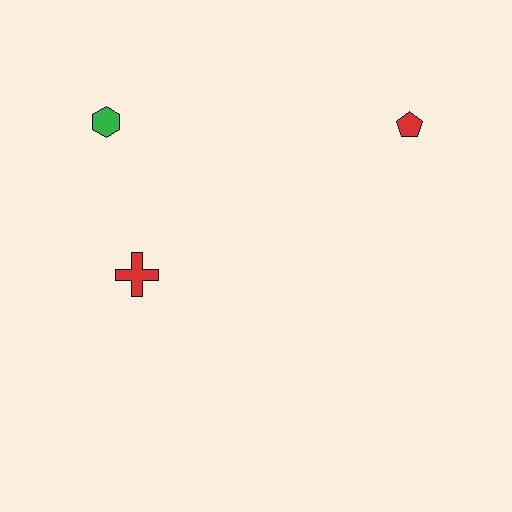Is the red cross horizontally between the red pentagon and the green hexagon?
Yes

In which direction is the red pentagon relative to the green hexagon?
The red pentagon is to the right of the green hexagon.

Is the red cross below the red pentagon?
Yes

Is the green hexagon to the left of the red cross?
Yes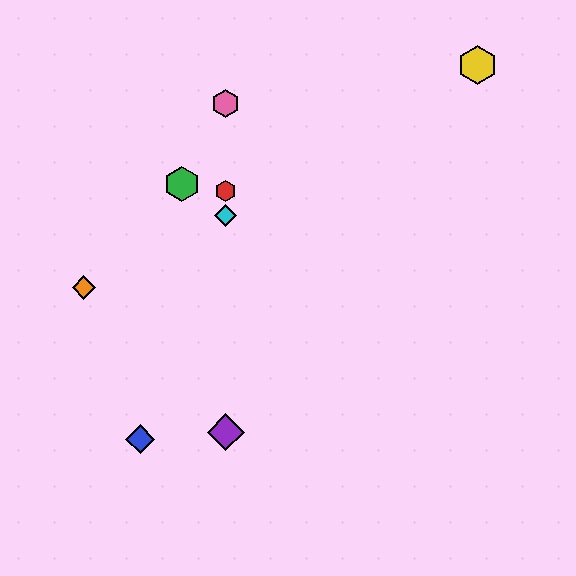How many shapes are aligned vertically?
4 shapes (the red hexagon, the purple diamond, the cyan diamond, the pink hexagon) are aligned vertically.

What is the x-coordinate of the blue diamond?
The blue diamond is at x≈140.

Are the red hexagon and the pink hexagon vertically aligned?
Yes, both are at x≈226.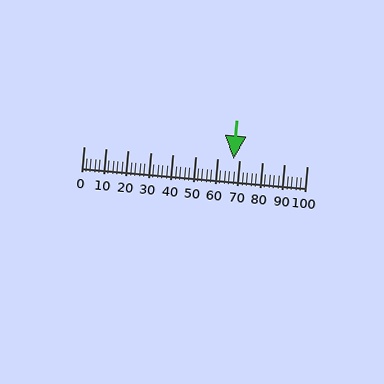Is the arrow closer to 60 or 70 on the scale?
The arrow is closer to 70.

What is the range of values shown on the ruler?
The ruler shows values from 0 to 100.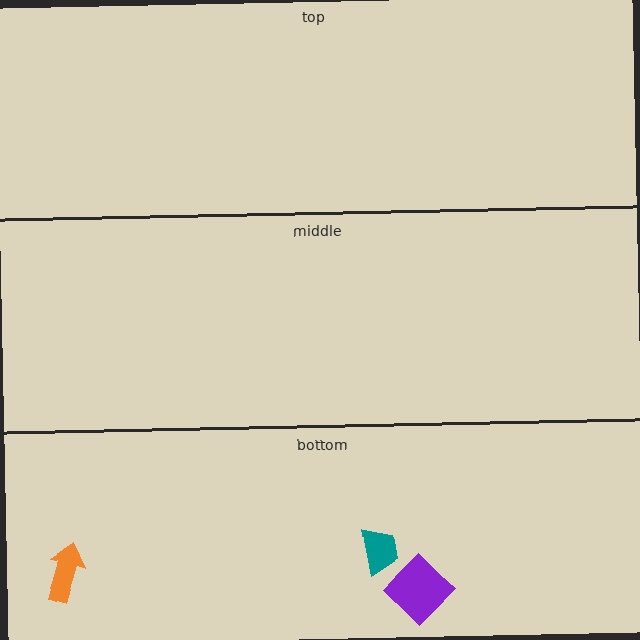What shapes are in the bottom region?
The orange arrow, the purple diamond, the teal trapezoid.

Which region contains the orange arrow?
The bottom region.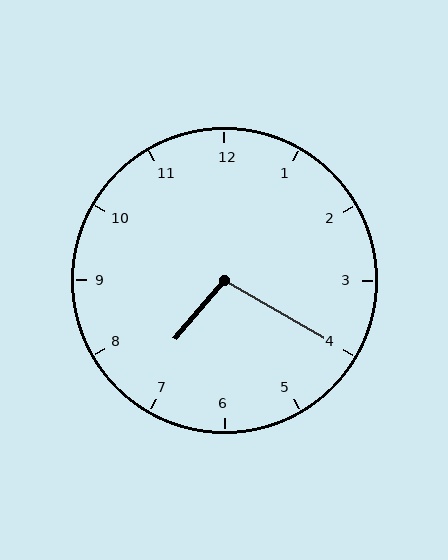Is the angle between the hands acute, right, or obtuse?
It is obtuse.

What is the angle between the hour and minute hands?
Approximately 100 degrees.